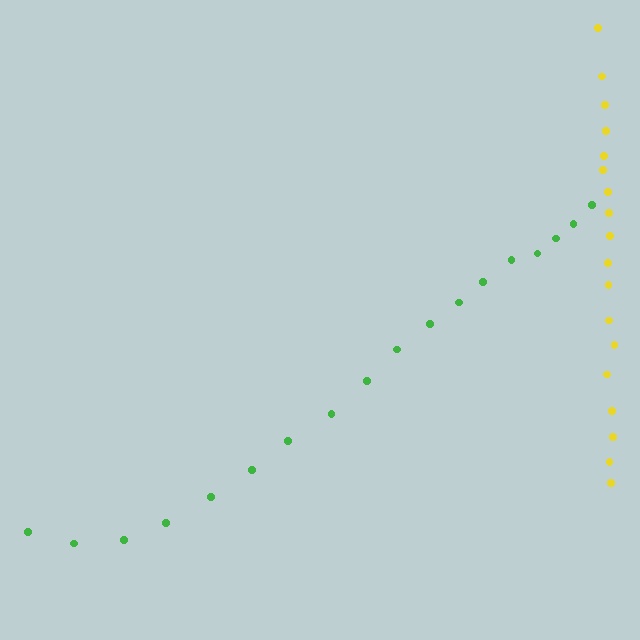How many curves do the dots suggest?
There are 2 distinct paths.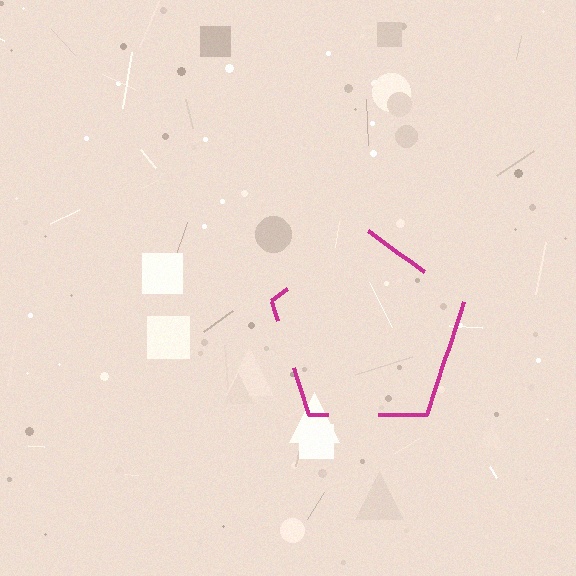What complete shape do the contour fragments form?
The contour fragments form a pentagon.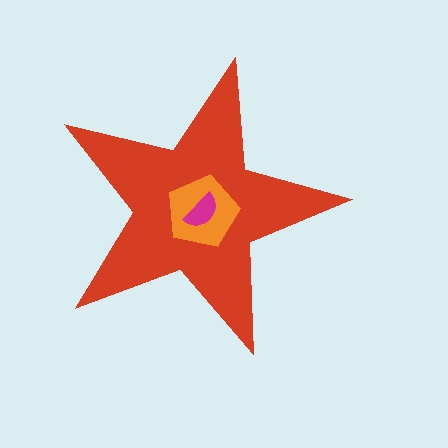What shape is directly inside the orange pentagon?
The magenta semicircle.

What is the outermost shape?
The red star.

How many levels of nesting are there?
3.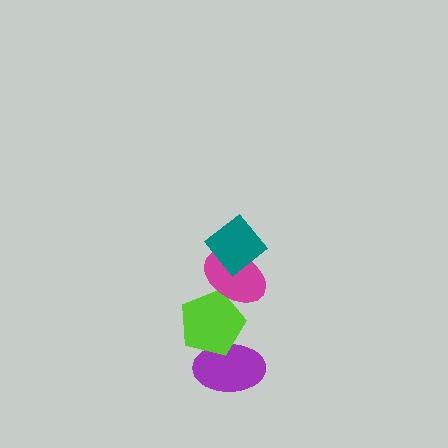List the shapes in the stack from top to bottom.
From top to bottom: the teal diamond, the magenta ellipse, the lime pentagon, the purple ellipse.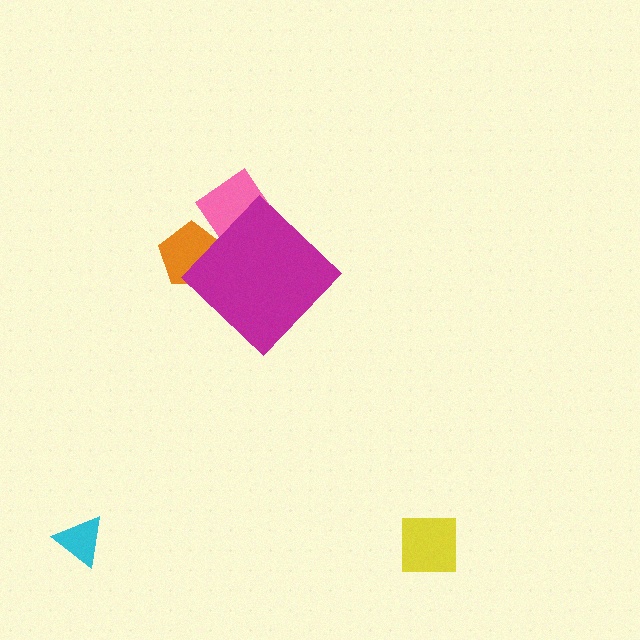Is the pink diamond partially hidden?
Yes, the pink diamond is partially hidden behind the magenta diamond.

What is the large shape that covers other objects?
A magenta diamond.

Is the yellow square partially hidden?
No, the yellow square is fully visible.